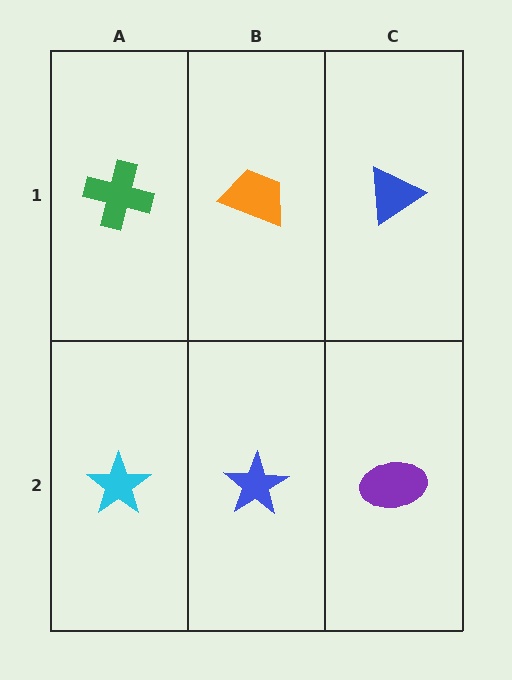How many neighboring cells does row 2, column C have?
2.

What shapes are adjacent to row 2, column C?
A blue triangle (row 1, column C), a blue star (row 2, column B).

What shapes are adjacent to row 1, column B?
A blue star (row 2, column B), a green cross (row 1, column A), a blue triangle (row 1, column C).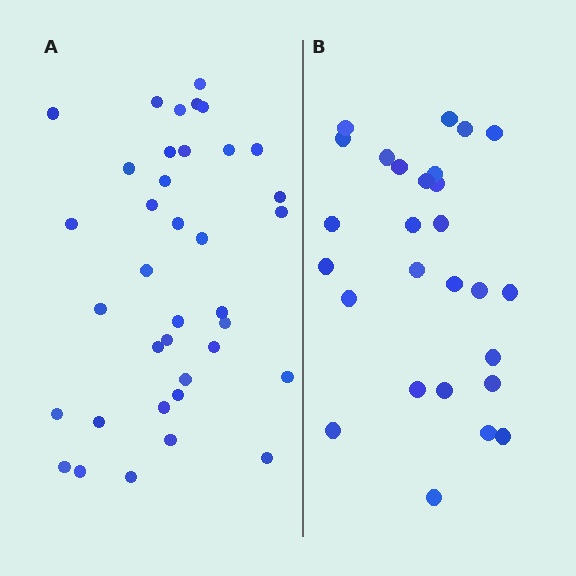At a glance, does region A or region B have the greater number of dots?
Region A (the left region) has more dots.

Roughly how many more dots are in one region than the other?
Region A has roughly 10 or so more dots than region B.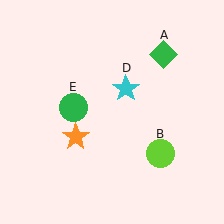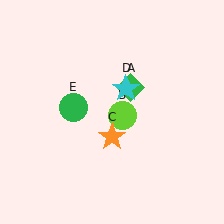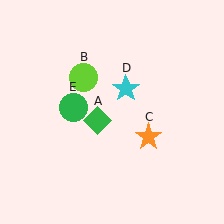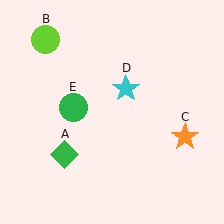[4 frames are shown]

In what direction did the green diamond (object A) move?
The green diamond (object A) moved down and to the left.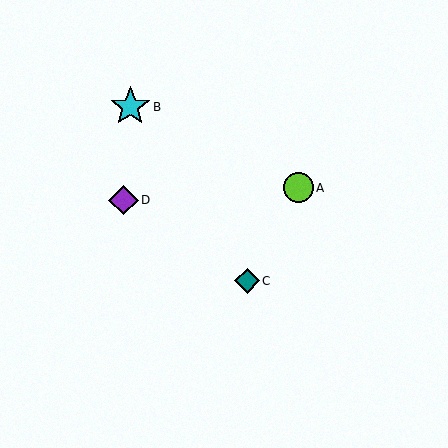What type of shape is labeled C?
Shape C is a teal diamond.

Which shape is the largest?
The cyan star (labeled B) is the largest.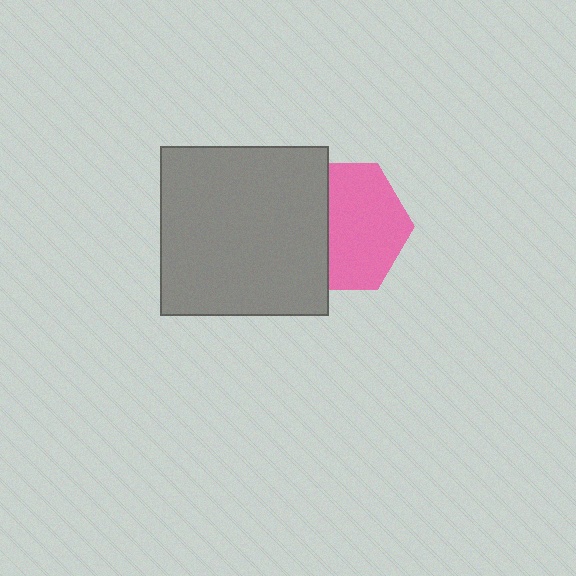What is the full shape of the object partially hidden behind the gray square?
The partially hidden object is a pink hexagon.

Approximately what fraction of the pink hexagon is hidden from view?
Roughly 39% of the pink hexagon is hidden behind the gray square.